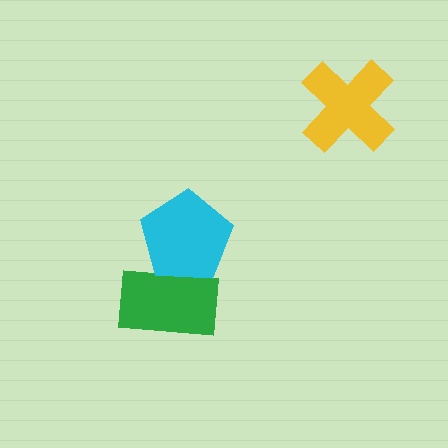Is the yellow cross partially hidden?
No, no other shape covers it.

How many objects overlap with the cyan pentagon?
1 object overlaps with the cyan pentagon.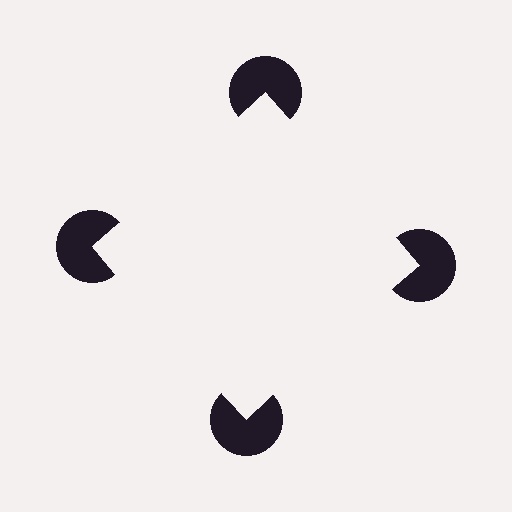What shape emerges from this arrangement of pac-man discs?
An illusory square — its edges are inferred from the aligned wedge cuts in the pac-man discs, not physically drawn.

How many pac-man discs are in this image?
There are 4 — one at each vertex of the illusory square.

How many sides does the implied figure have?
4 sides.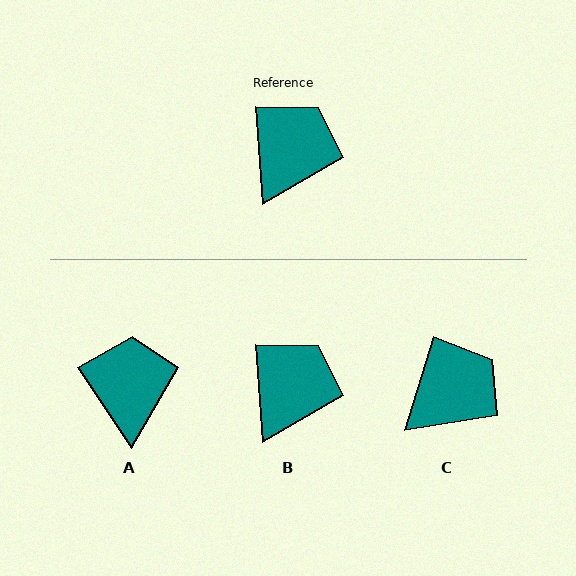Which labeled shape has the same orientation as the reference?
B.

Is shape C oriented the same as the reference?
No, it is off by about 21 degrees.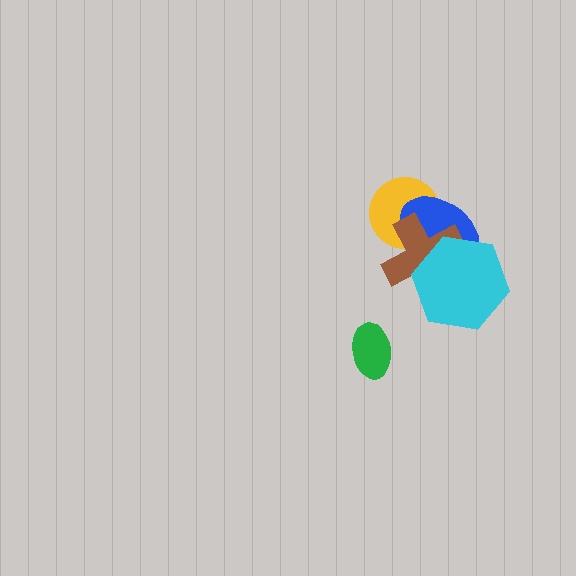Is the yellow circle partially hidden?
Yes, it is partially covered by another shape.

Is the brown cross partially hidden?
Yes, it is partially covered by another shape.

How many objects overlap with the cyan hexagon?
2 objects overlap with the cyan hexagon.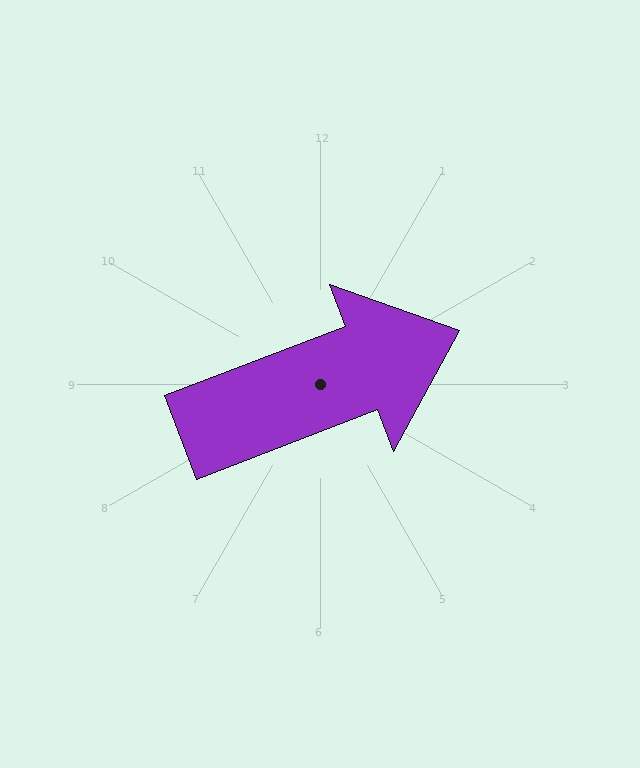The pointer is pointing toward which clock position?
Roughly 2 o'clock.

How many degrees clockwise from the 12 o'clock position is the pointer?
Approximately 69 degrees.